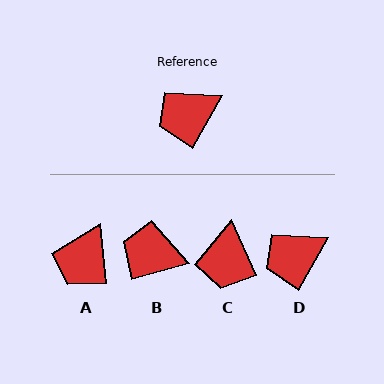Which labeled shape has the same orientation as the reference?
D.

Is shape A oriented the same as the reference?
No, it is off by about 35 degrees.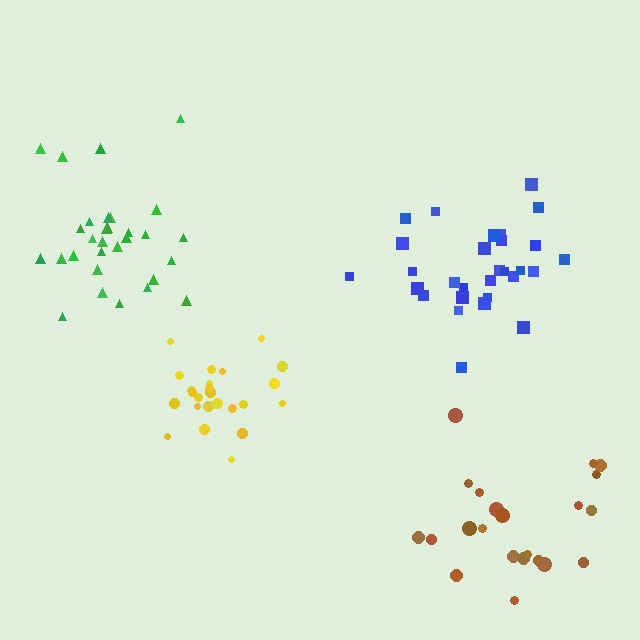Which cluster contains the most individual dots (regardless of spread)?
Green (30).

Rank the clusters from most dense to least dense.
yellow, blue, green, brown.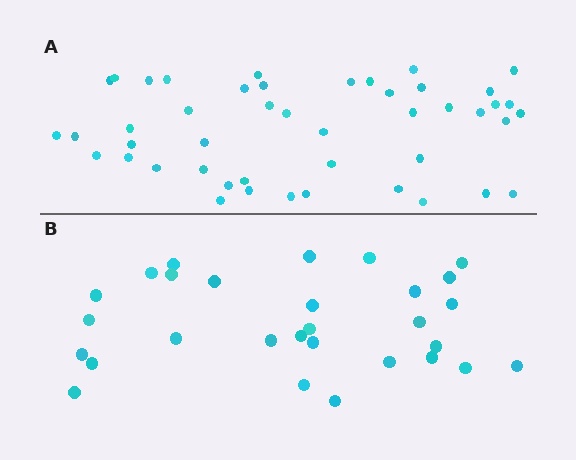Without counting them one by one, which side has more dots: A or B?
Region A (the top region) has more dots.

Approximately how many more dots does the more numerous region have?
Region A has approximately 15 more dots than region B.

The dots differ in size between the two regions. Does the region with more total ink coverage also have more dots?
No. Region B has more total ink coverage because its dots are larger, but region A actually contains more individual dots. Total area can be misleading — the number of items is what matters here.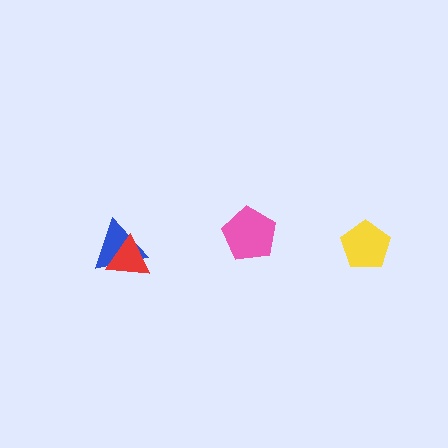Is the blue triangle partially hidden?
Yes, it is partially covered by another shape.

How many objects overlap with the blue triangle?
1 object overlaps with the blue triangle.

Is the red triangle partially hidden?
No, no other shape covers it.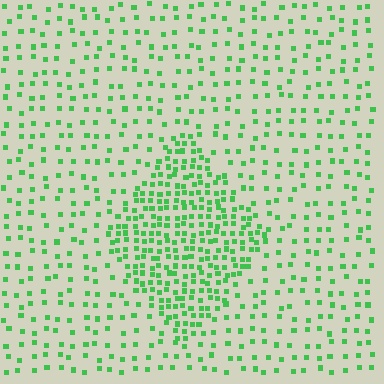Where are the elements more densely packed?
The elements are more densely packed inside the diamond boundary.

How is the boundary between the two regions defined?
The boundary is defined by a change in element density (approximately 2.5x ratio). All elements are the same color, size, and shape.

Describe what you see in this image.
The image contains small green elements arranged at two different densities. A diamond-shaped region is visible where the elements are more densely packed than the surrounding area.